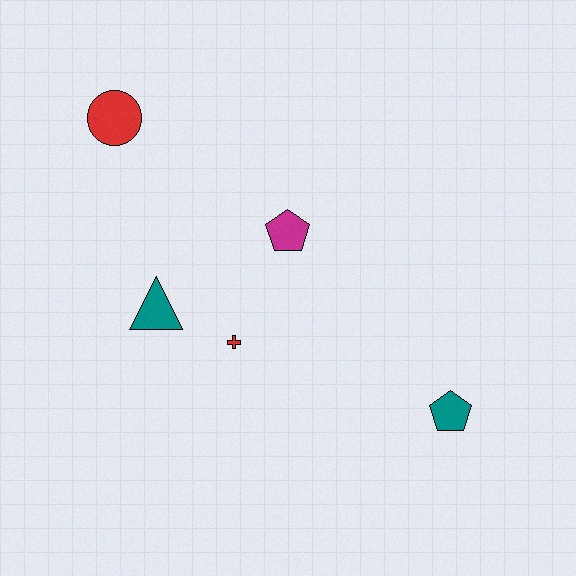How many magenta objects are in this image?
There is 1 magenta object.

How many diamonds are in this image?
There are no diamonds.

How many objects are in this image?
There are 5 objects.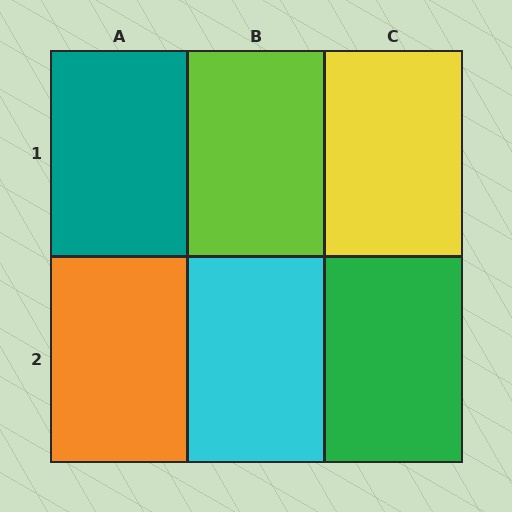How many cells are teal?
1 cell is teal.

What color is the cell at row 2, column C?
Green.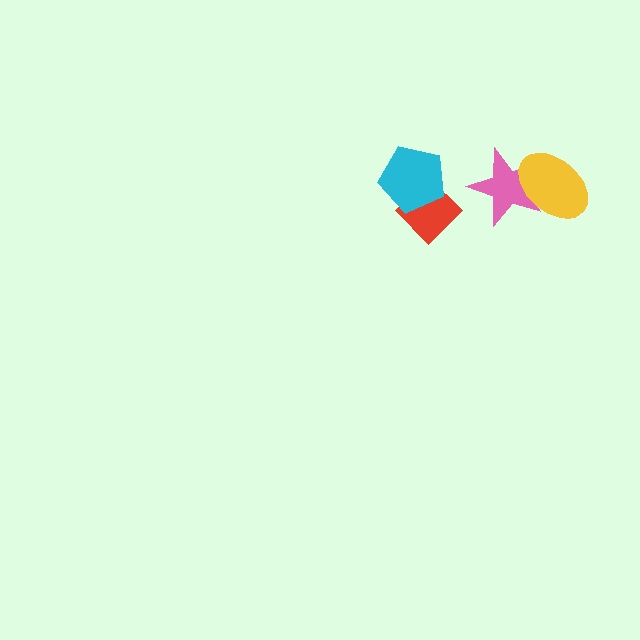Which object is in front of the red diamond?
The cyan pentagon is in front of the red diamond.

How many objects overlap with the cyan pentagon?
1 object overlaps with the cyan pentagon.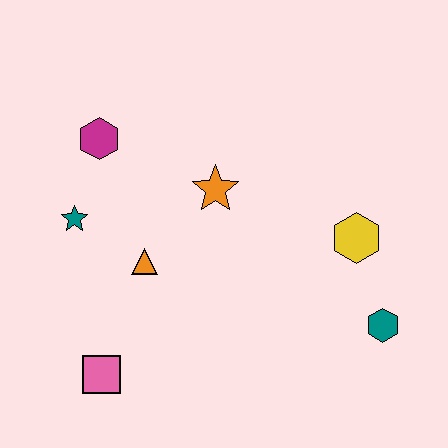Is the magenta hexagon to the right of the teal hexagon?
No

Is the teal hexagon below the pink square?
No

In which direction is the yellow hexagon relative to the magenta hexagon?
The yellow hexagon is to the right of the magenta hexagon.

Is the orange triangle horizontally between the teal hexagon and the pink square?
Yes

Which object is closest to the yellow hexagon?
The teal hexagon is closest to the yellow hexagon.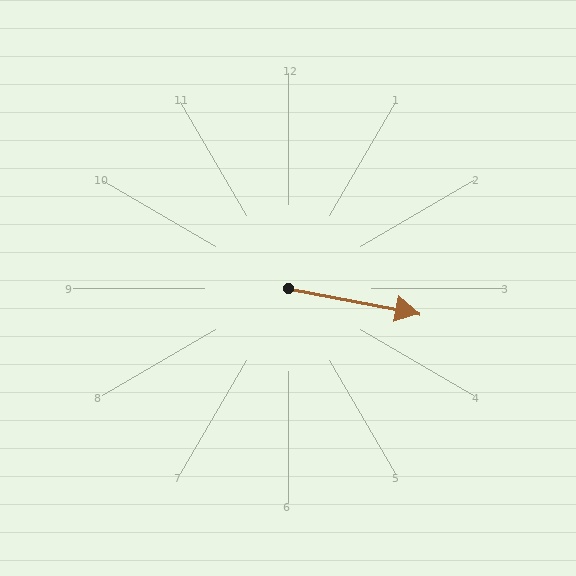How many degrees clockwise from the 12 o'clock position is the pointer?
Approximately 101 degrees.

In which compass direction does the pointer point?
East.